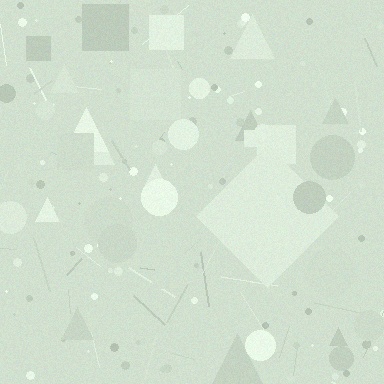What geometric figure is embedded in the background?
A diamond is embedded in the background.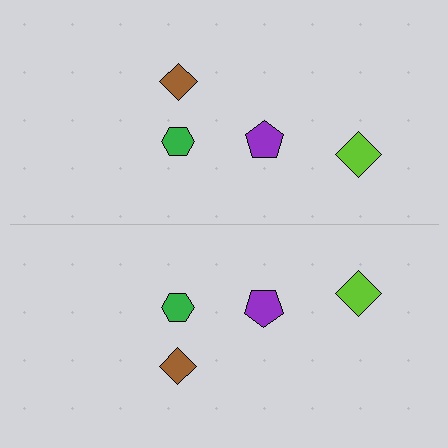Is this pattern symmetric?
Yes, this pattern has bilateral (reflection) symmetry.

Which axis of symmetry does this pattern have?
The pattern has a horizontal axis of symmetry running through the center of the image.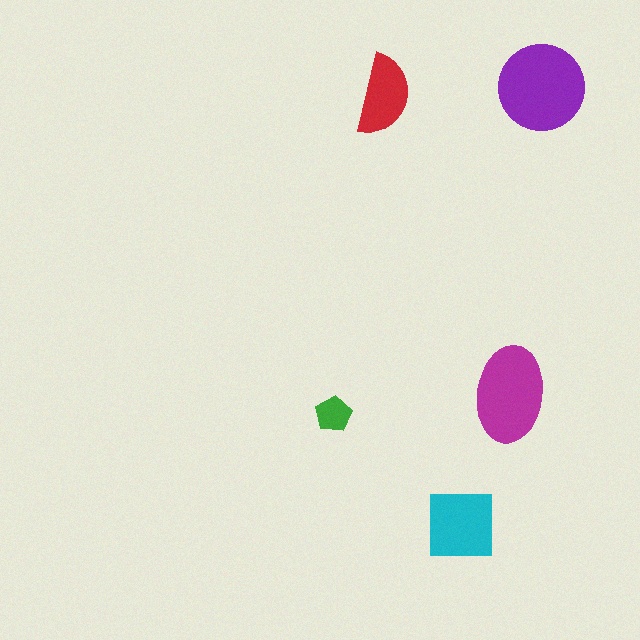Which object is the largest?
The purple circle.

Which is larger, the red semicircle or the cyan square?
The cyan square.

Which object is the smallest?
The green pentagon.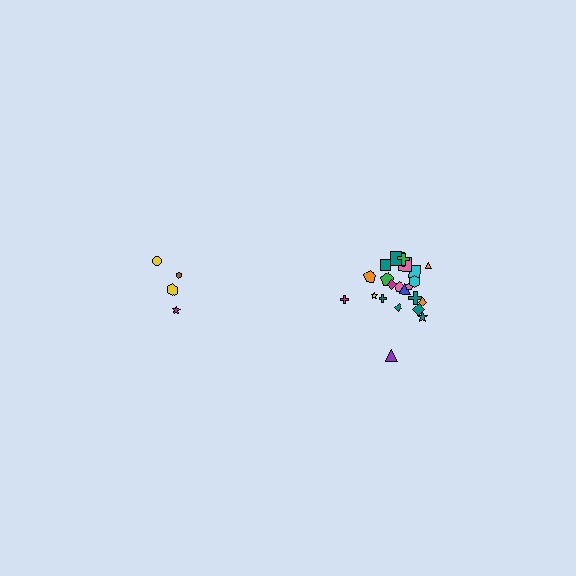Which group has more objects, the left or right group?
The right group.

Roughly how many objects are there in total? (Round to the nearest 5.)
Roughly 25 objects in total.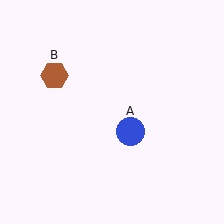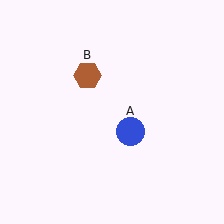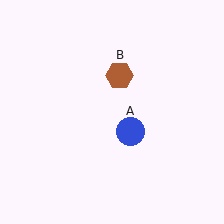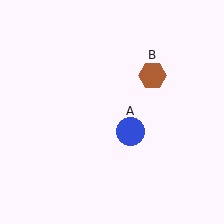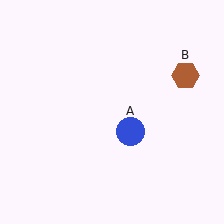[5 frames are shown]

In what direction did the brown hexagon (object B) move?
The brown hexagon (object B) moved right.